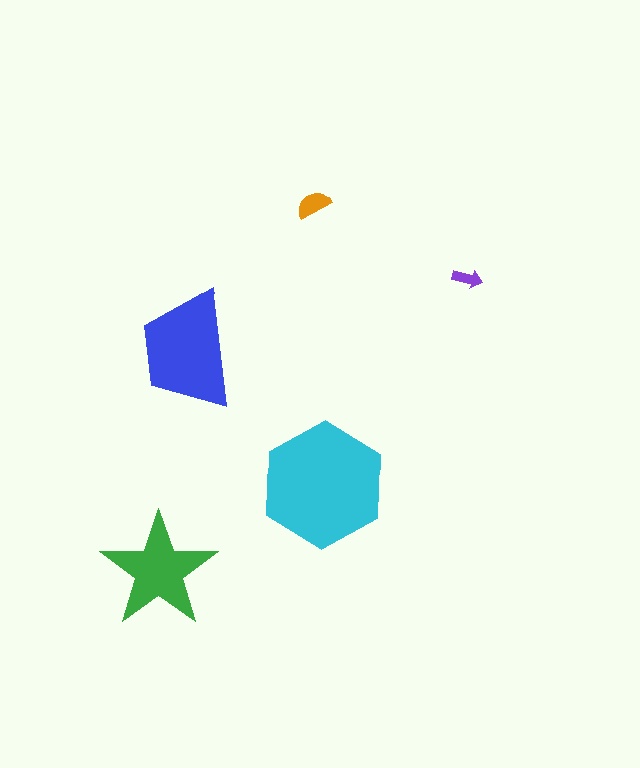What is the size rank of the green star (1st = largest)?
3rd.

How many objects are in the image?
There are 5 objects in the image.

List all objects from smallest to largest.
The purple arrow, the orange semicircle, the green star, the blue trapezoid, the cyan hexagon.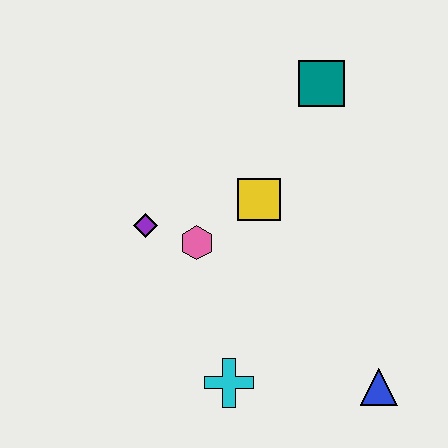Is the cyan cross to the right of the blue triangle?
No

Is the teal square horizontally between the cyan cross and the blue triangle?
Yes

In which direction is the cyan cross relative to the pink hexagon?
The cyan cross is below the pink hexagon.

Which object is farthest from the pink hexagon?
The blue triangle is farthest from the pink hexagon.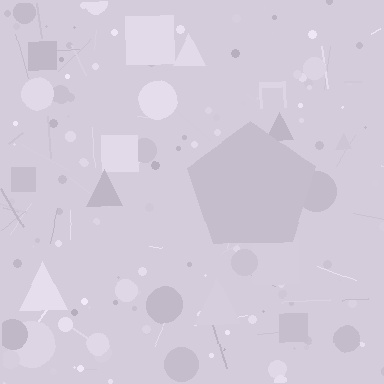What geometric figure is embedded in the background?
A pentagon is embedded in the background.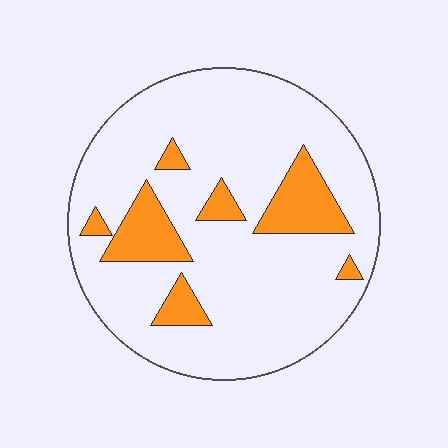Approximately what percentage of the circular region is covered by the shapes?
Approximately 15%.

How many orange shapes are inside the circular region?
7.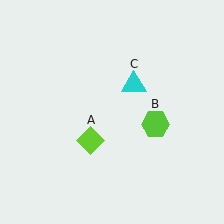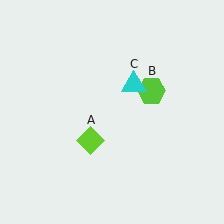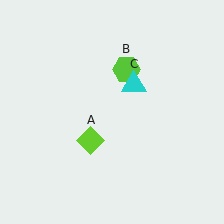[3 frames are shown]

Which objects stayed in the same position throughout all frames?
Lime diamond (object A) and cyan triangle (object C) remained stationary.